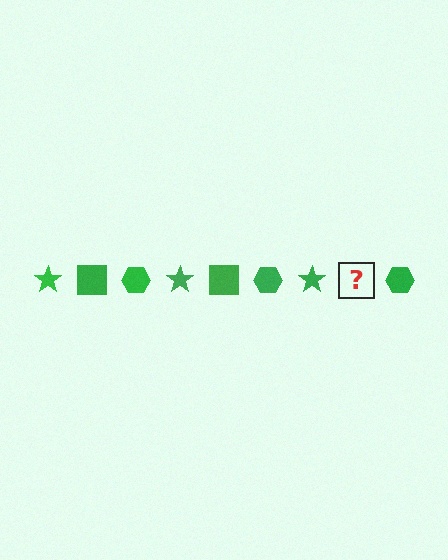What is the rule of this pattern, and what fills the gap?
The rule is that the pattern cycles through star, square, hexagon shapes in green. The gap should be filled with a green square.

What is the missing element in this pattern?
The missing element is a green square.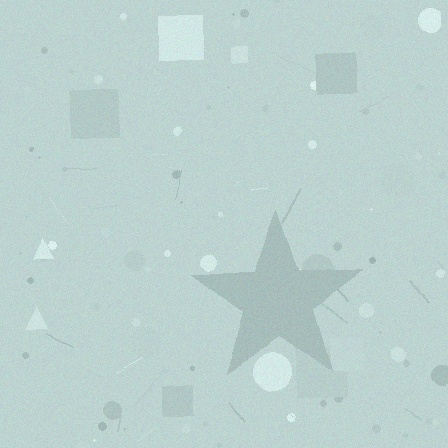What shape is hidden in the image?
A star is hidden in the image.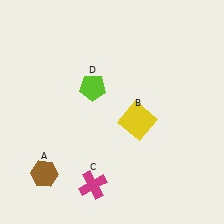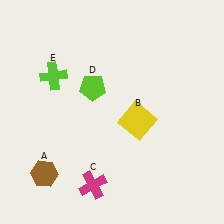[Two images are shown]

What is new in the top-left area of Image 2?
A lime cross (E) was added in the top-left area of Image 2.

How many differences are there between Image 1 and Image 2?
There is 1 difference between the two images.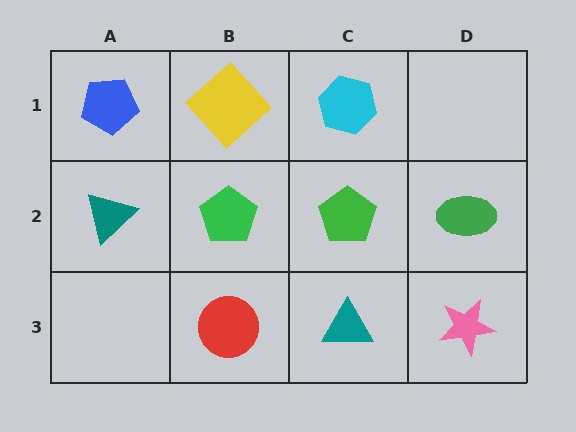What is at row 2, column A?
A teal triangle.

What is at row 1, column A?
A blue pentagon.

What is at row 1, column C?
A cyan hexagon.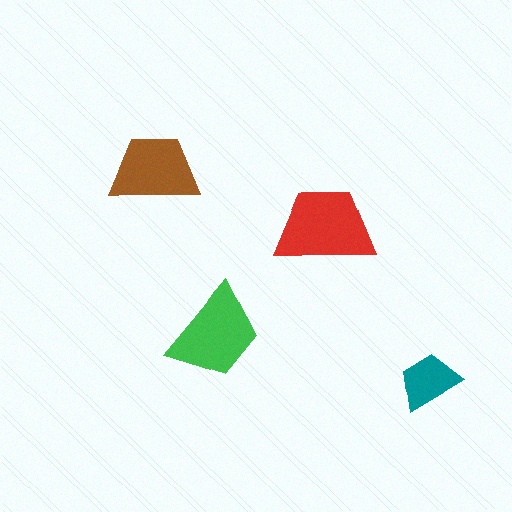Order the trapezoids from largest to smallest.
the red one, the green one, the brown one, the teal one.